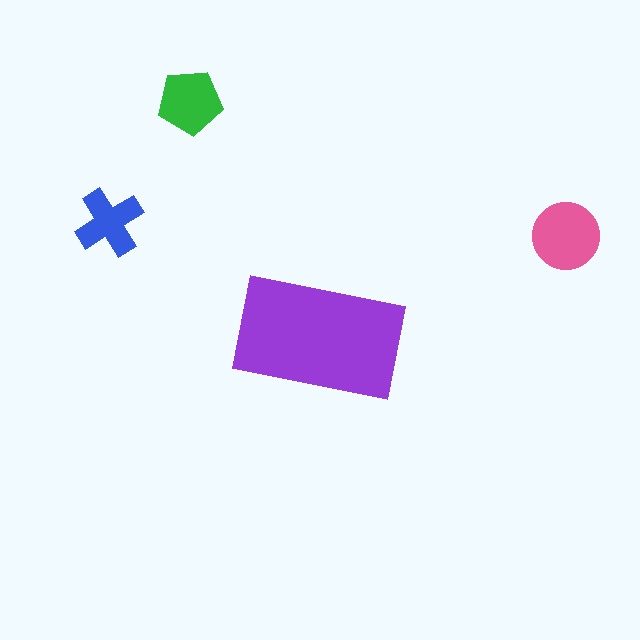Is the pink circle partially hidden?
No, the pink circle is fully visible.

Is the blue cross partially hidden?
No, the blue cross is fully visible.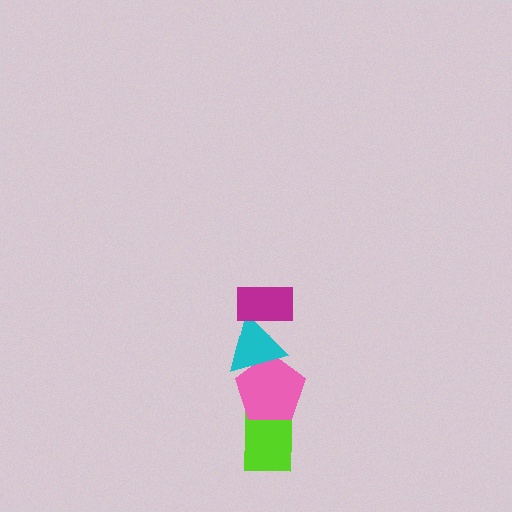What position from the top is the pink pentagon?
The pink pentagon is 3rd from the top.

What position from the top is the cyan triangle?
The cyan triangle is 2nd from the top.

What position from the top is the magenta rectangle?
The magenta rectangle is 1st from the top.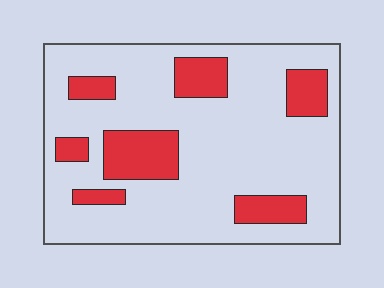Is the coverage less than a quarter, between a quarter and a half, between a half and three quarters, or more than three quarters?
Less than a quarter.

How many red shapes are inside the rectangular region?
7.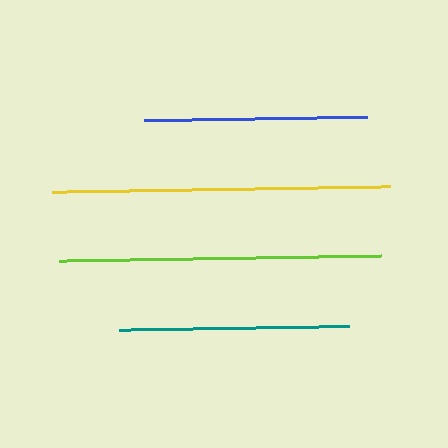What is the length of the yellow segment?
The yellow segment is approximately 338 pixels long.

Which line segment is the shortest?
The blue line is the shortest at approximately 224 pixels.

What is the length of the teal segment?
The teal segment is approximately 229 pixels long.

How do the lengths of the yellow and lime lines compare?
The yellow and lime lines are approximately the same length.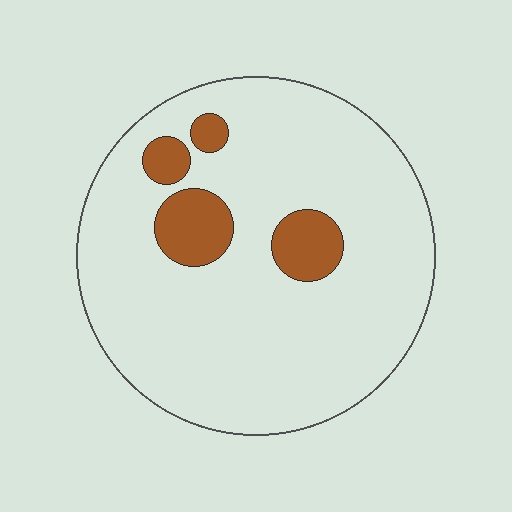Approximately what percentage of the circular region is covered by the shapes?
Approximately 10%.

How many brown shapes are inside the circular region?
4.